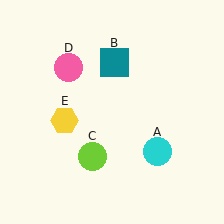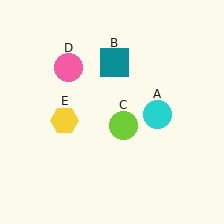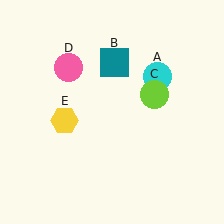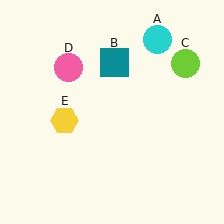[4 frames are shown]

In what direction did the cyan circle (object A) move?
The cyan circle (object A) moved up.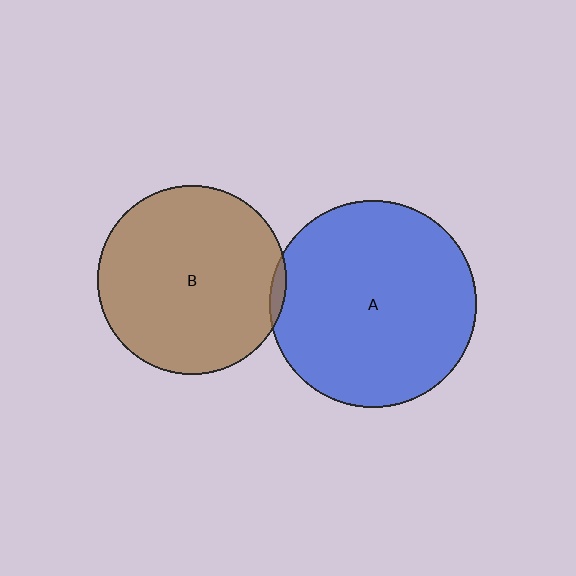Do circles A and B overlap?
Yes.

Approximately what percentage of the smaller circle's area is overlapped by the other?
Approximately 5%.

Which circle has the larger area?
Circle A (blue).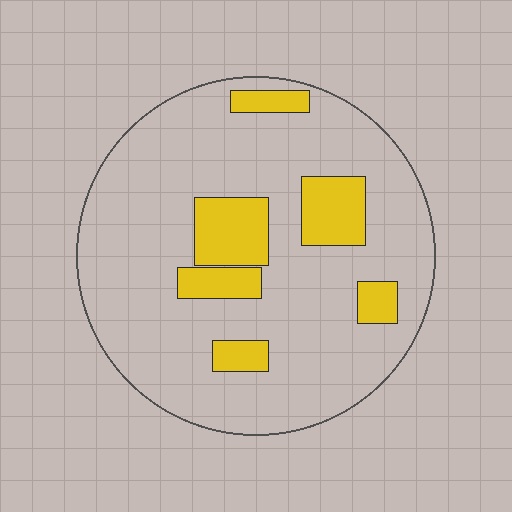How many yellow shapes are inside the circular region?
6.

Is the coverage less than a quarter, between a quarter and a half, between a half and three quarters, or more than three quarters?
Less than a quarter.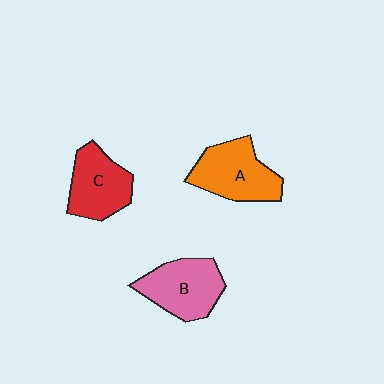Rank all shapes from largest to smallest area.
From largest to smallest: A (orange), B (pink), C (red).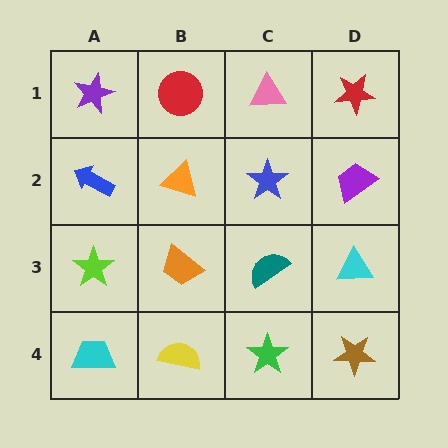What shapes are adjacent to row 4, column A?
A lime star (row 3, column A), a yellow semicircle (row 4, column B).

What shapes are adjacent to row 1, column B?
An orange triangle (row 2, column B), a purple star (row 1, column A), a pink triangle (row 1, column C).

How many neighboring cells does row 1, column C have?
3.